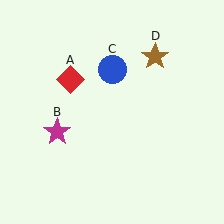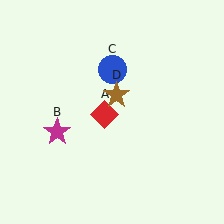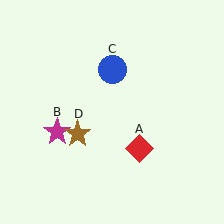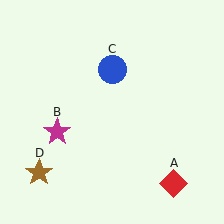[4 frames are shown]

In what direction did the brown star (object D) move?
The brown star (object D) moved down and to the left.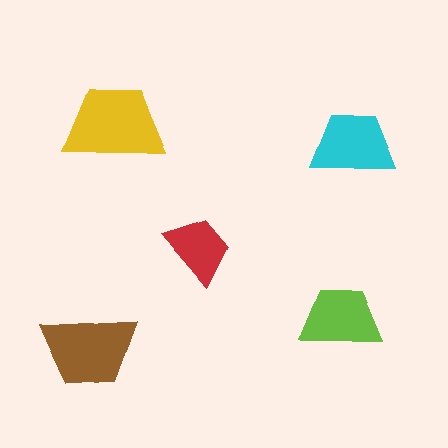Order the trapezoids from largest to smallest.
the yellow one, the brown one, the cyan one, the lime one, the red one.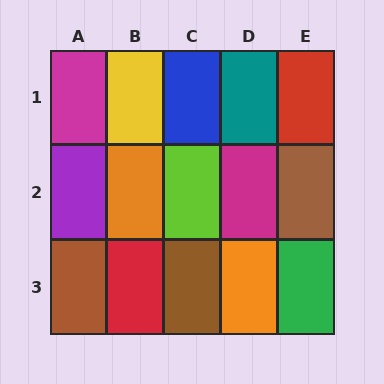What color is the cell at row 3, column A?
Brown.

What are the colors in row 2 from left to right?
Purple, orange, lime, magenta, brown.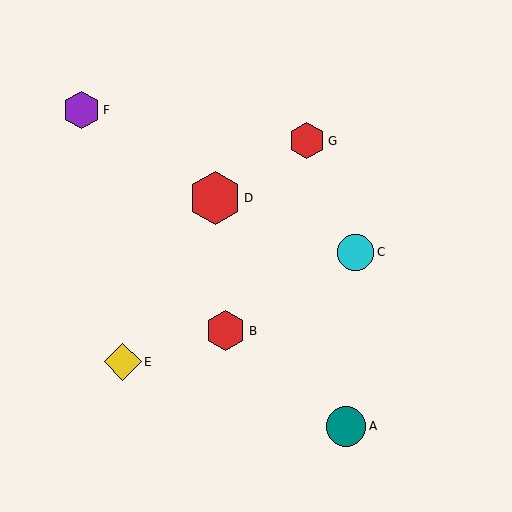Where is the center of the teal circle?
The center of the teal circle is at (346, 426).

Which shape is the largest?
The red hexagon (labeled D) is the largest.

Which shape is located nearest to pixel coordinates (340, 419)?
The teal circle (labeled A) at (346, 426) is nearest to that location.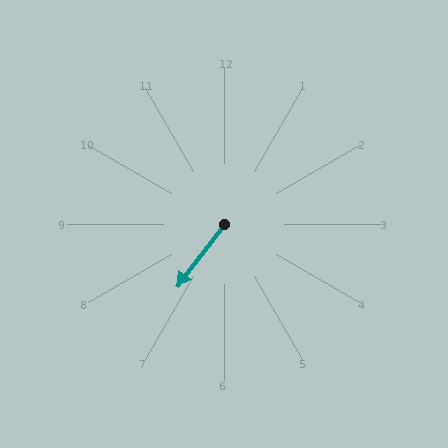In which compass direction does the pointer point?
Southwest.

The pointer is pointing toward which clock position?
Roughly 7 o'clock.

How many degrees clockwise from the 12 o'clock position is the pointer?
Approximately 217 degrees.